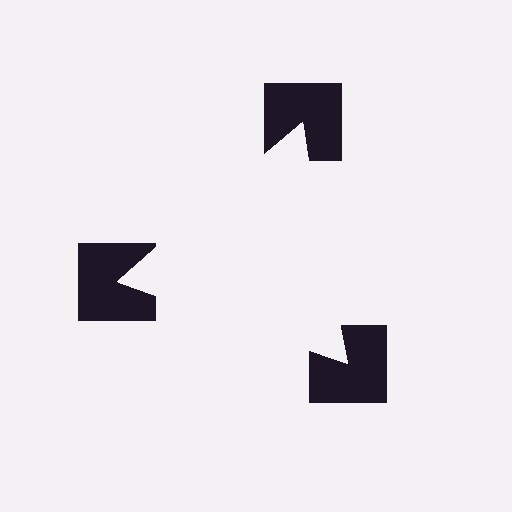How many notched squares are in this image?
There are 3 — one at each vertex of the illusory triangle.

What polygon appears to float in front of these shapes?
An illusory triangle — its edges are inferred from the aligned wedge cuts in the notched squares, not physically drawn.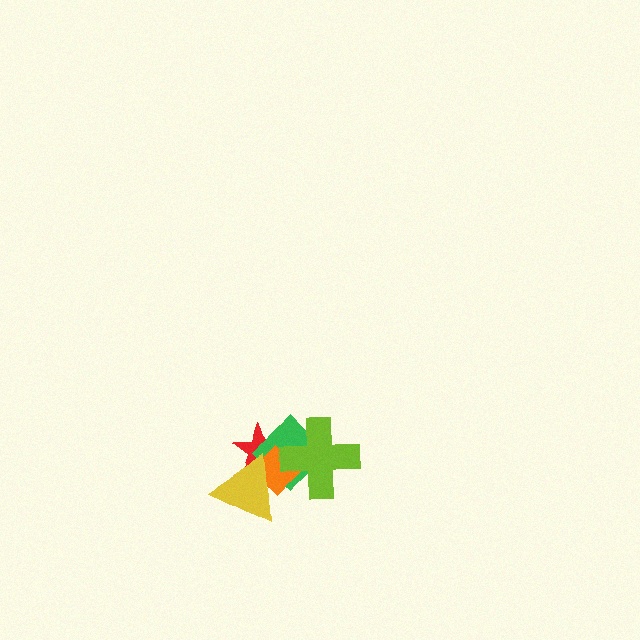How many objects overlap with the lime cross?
2 objects overlap with the lime cross.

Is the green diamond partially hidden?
Yes, it is partially covered by another shape.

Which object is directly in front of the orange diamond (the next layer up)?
The lime cross is directly in front of the orange diamond.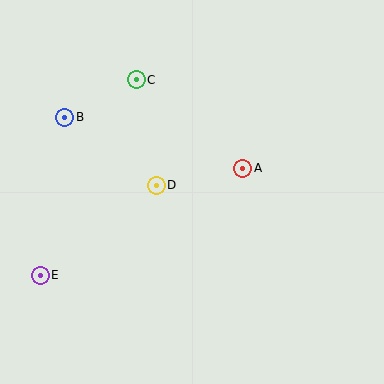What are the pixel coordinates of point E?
Point E is at (40, 275).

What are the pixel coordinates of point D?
Point D is at (156, 185).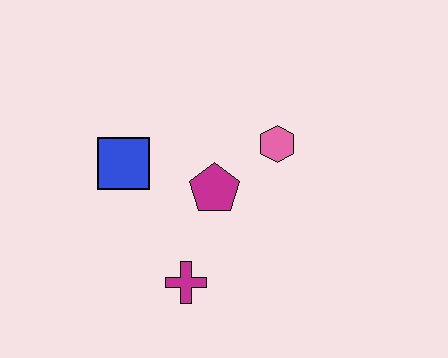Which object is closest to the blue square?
The magenta pentagon is closest to the blue square.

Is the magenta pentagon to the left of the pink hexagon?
Yes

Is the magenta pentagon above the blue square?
No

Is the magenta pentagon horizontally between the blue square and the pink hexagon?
Yes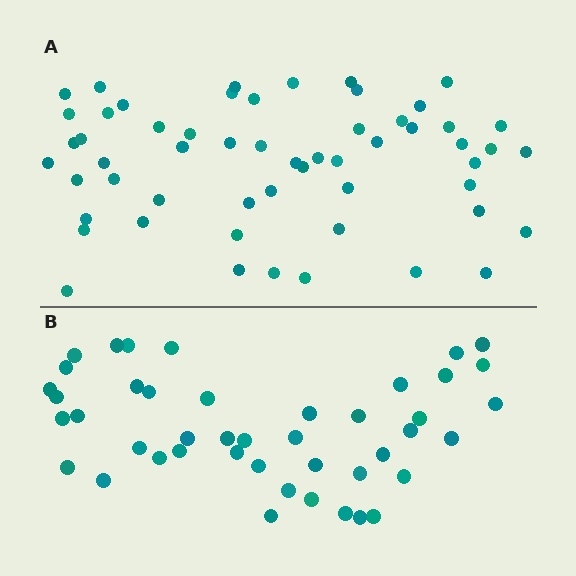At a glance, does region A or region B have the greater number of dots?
Region A (the top region) has more dots.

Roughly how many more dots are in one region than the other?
Region A has roughly 12 or so more dots than region B.